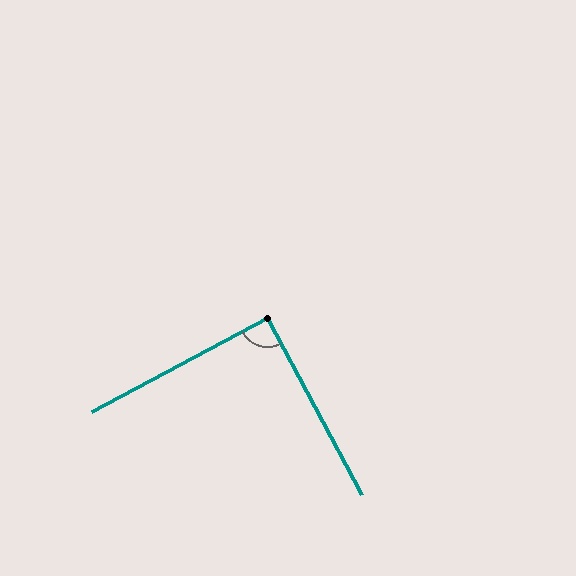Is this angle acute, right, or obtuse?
It is approximately a right angle.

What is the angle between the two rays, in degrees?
Approximately 90 degrees.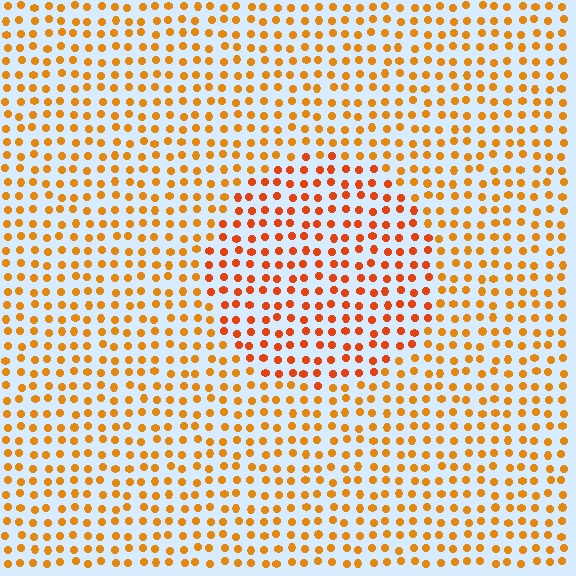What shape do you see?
I see a circle.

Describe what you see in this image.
The image is filled with small orange elements in a uniform arrangement. A circle-shaped region is visible where the elements are tinted to a slightly different hue, forming a subtle color boundary.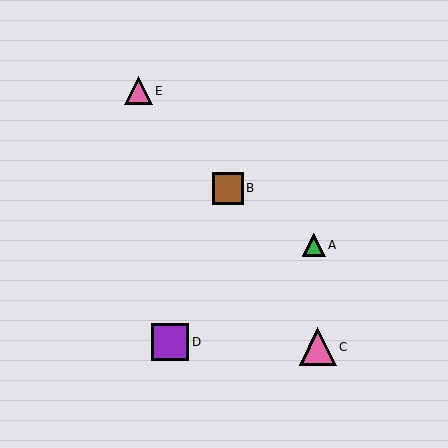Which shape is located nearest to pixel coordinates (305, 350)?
The pink triangle (labeled C) at (318, 347) is nearest to that location.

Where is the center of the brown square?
The center of the brown square is at (228, 188).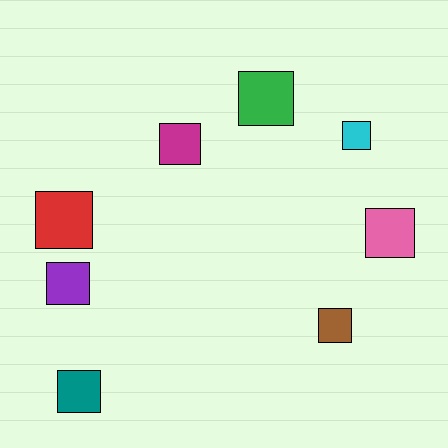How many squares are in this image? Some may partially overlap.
There are 8 squares.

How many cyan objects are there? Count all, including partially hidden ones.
There is 1 cyan object.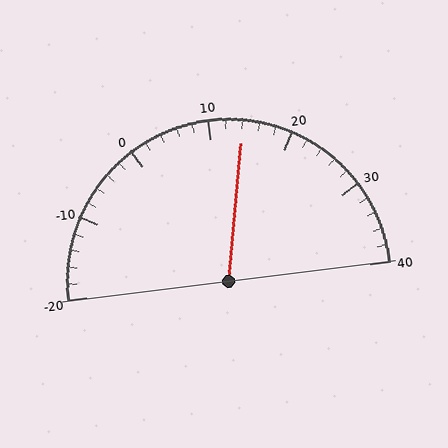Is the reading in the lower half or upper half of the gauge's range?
The reading is in the upper half of the range (-20 to 40).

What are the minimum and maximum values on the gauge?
The gauge ranges from -20 to 40.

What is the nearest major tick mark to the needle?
The nearest major tick mark is 10.